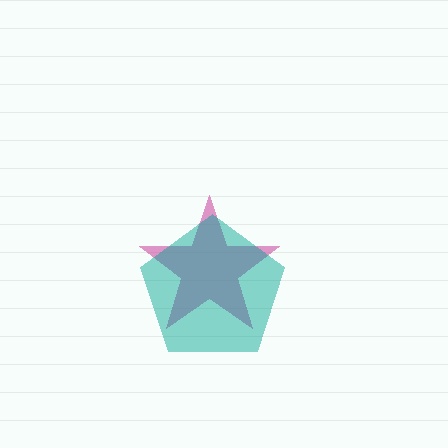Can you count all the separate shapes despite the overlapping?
Yes, there are 2 separate shapes.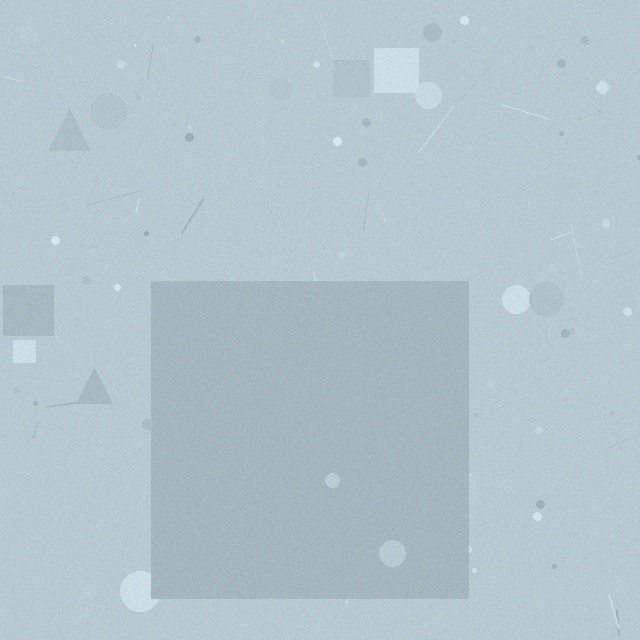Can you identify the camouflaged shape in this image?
The camouflaged shape is a square.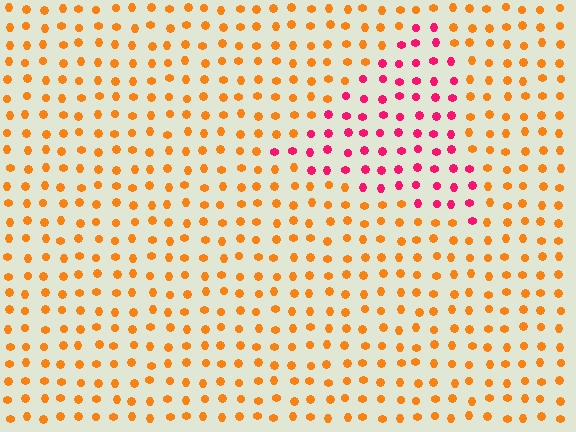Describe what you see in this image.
The image is filled with small orange elements in a uniform arrangement. A triangle-shaped region is visible where the elements are tinted to a slightly different hue, forming a subtle color boundary.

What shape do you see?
I see a triangle.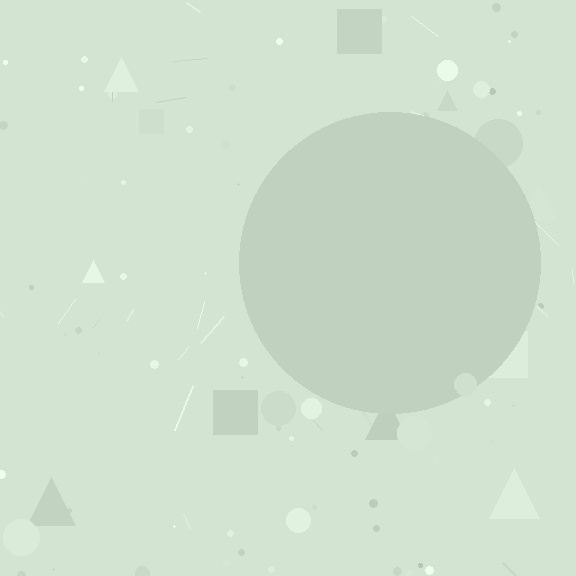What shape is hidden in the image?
A circle is hidden in the image.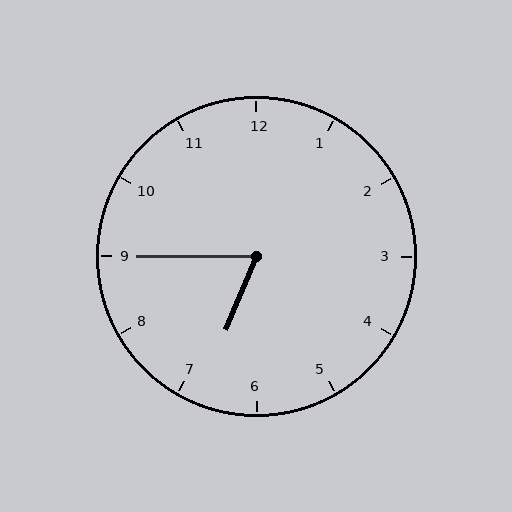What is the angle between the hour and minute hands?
Approximately 68 degrees.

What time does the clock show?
6:45.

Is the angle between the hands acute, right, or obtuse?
It is acute.